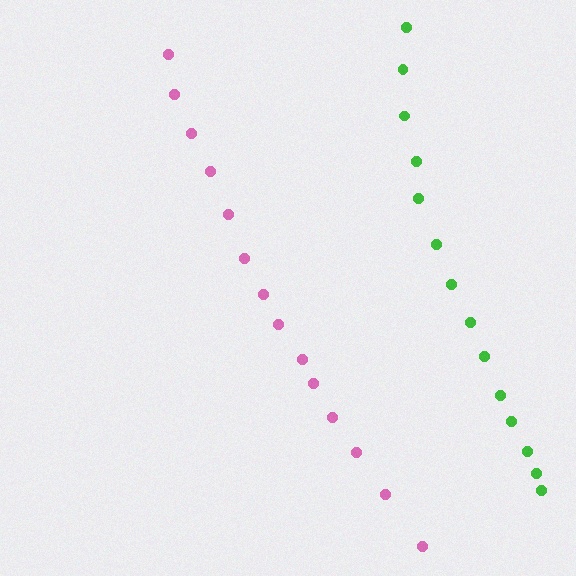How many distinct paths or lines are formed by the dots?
There are 2 distinct paths.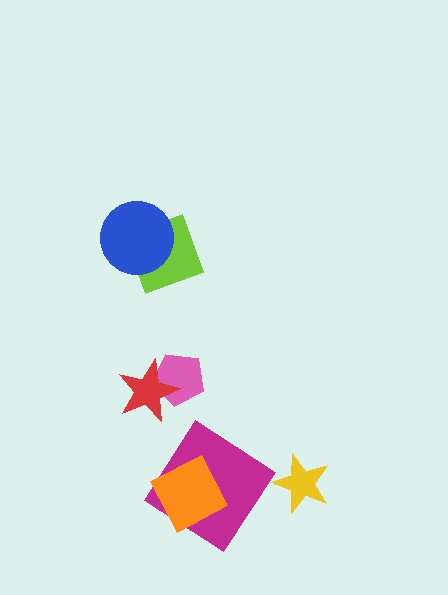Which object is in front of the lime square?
The blue circle is in front of the lime square.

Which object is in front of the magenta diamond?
The orange square is in front of the magenta diamond.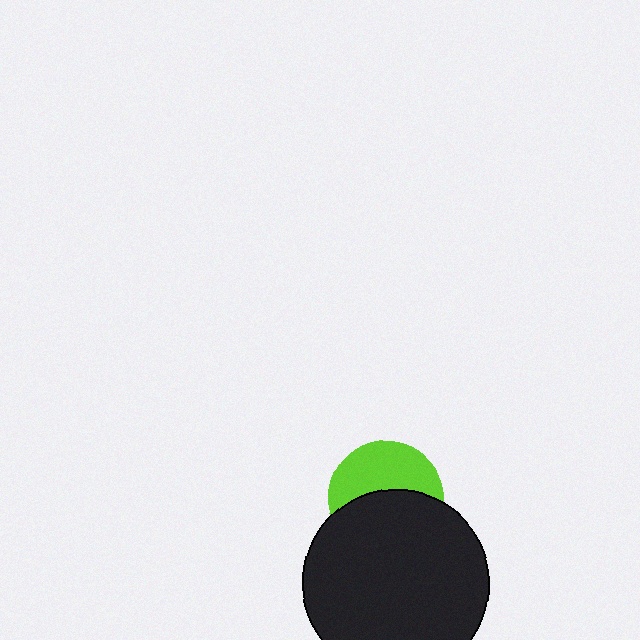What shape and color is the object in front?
The object in front is a black circle.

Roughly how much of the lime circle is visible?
About half of it is visible (roughly 47%).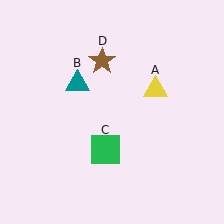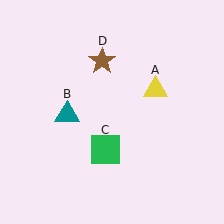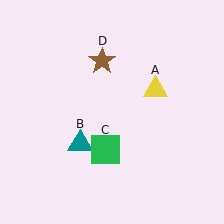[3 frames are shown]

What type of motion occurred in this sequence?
The teal triangle (object B) rotated counterclockwise around the center of the scene.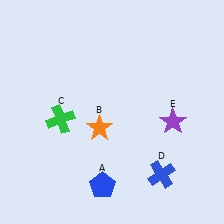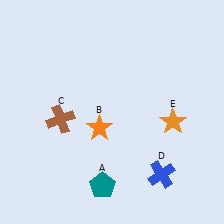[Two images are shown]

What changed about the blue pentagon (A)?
In Image 1, A is blue. In Image 2, it changed to teal.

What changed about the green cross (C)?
In Image 1, C is green. In Image 2, it changed to brown.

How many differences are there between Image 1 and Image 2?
There are 3 differences between the two images.